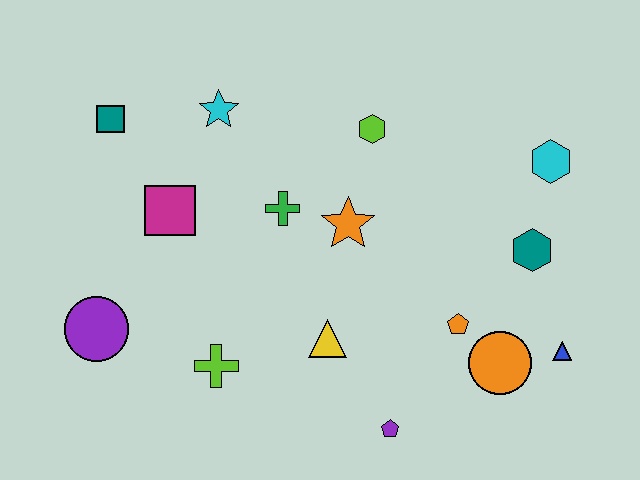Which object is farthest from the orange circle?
The teal square is farthest from the orange circle.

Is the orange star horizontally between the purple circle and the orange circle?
Yes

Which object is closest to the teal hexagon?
The cyan hexagon is closest to the teal hexagon.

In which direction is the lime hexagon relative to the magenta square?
The lime hexagon is to the right of the magenta square.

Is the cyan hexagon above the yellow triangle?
Yes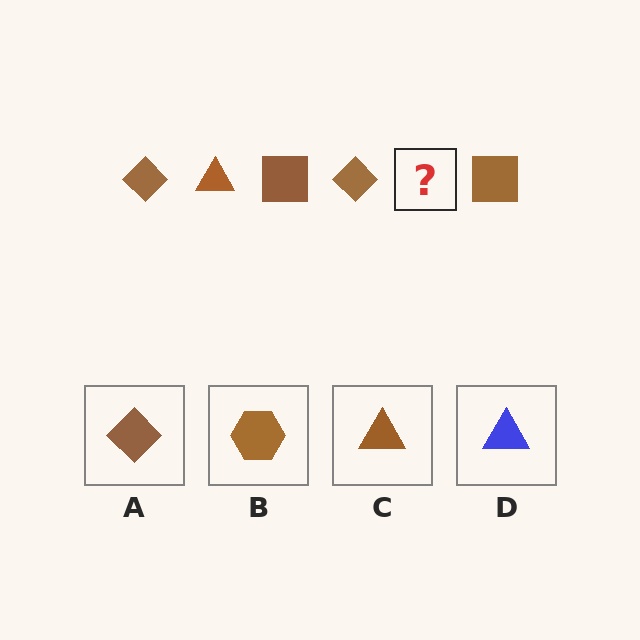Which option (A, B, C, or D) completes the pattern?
C.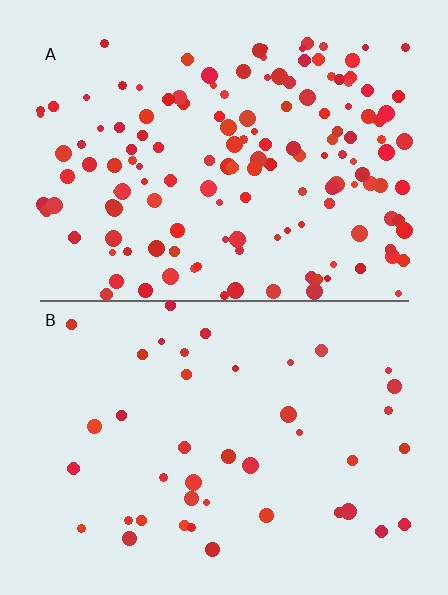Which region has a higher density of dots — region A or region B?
A (the top).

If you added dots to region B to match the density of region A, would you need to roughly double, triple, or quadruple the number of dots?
Approximately triple.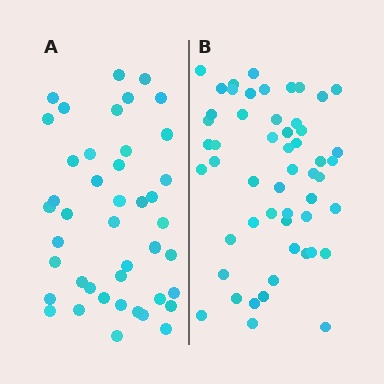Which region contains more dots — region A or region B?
Region B (the right region) has more dots.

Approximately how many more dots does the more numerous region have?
Region B has roughly 10 or so more dots than region A.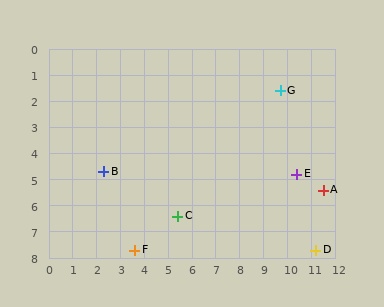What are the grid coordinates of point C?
Point C is at approximately (5.4, 6.4).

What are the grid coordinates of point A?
Point A is at approximately (11.5, 5.4).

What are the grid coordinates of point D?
Point D is at approximately (11.2, 7.7).